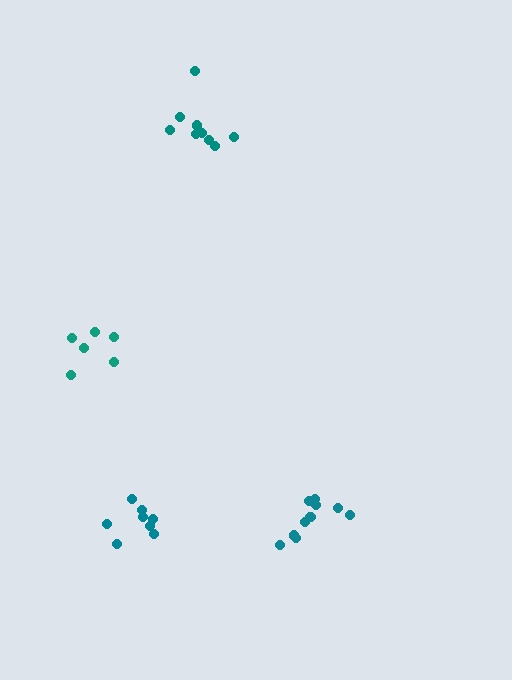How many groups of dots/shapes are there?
There are 4 groups.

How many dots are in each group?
Group 1: 8 dots, Group 2: 9 dots, Group 3: 6 dots, Group 4: 10 dots (33 total).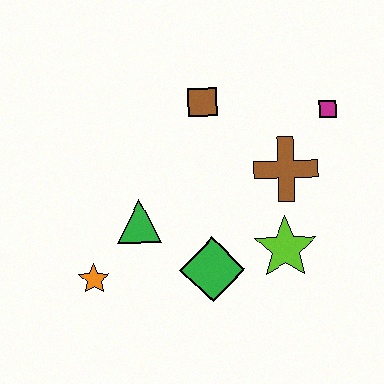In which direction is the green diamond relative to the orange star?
The green diamond is to the right of the orange star.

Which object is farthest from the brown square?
The orange star is farthest from the brown square.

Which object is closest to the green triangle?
The orange star is closest to the green triangle.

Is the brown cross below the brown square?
Yes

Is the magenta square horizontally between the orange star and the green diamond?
No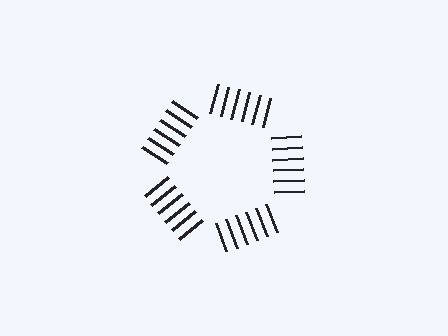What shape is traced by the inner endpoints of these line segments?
An illusory pentagon — the line segments terminate on its edges but no continuous stroke is drawn.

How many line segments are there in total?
30 — 6 along each of the 5 edges.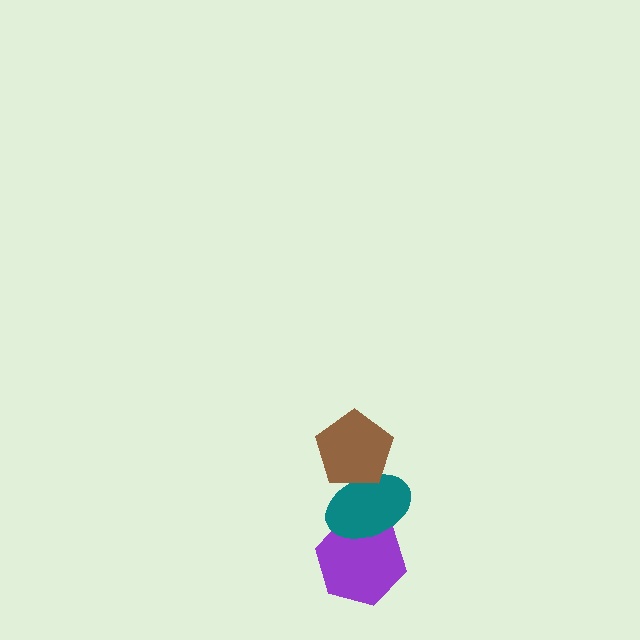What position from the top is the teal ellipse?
The teal ellipse is 2nd from the top.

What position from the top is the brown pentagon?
The brown pentagon is 1st from the top.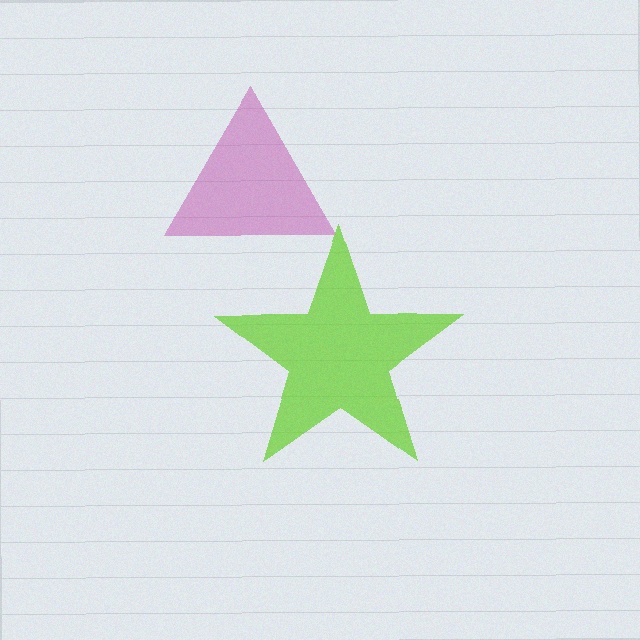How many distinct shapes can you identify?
There are 2 distinct shapes: a magenta triangle, a lime star.